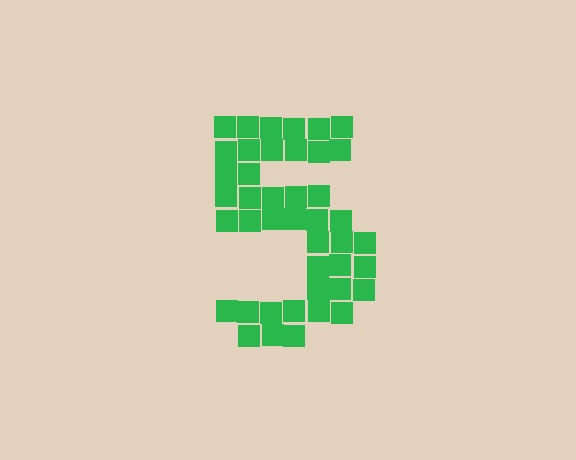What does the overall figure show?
The overall figure shows the digit 5.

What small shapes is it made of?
It is made of small squares.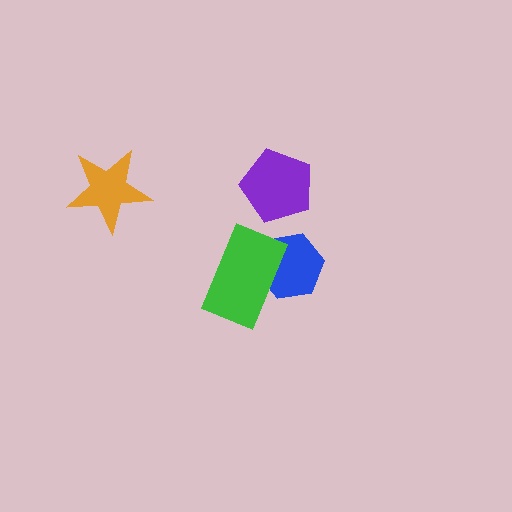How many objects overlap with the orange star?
0 objects overlap with the orange star.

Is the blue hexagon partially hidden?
Yes, it is partially covered by another shape.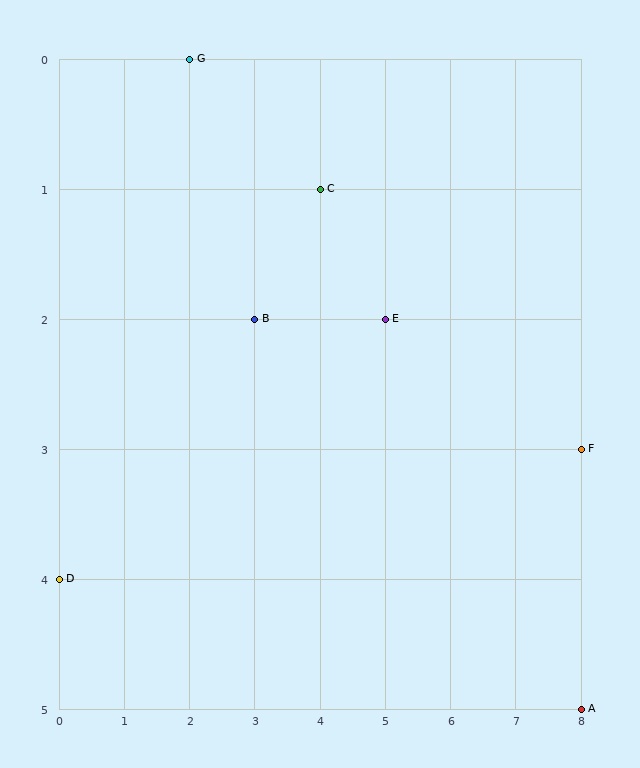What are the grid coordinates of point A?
Point A is at grid coordinates (8, 5).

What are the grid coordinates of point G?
Point G is at grid coordinates (2, 0).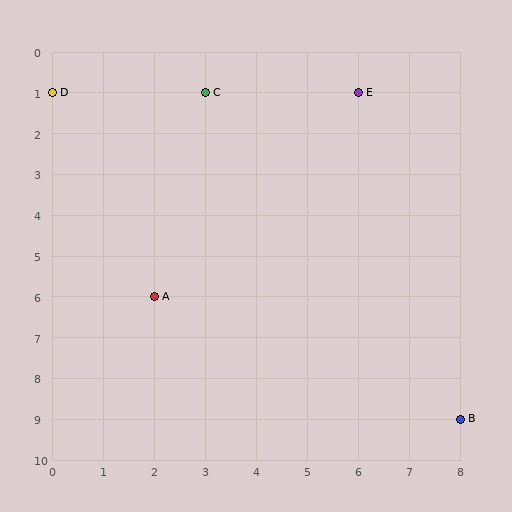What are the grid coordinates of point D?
Point D is at grid coordinates (0, 1).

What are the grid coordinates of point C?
Point C is at grid coordinates (3, 1).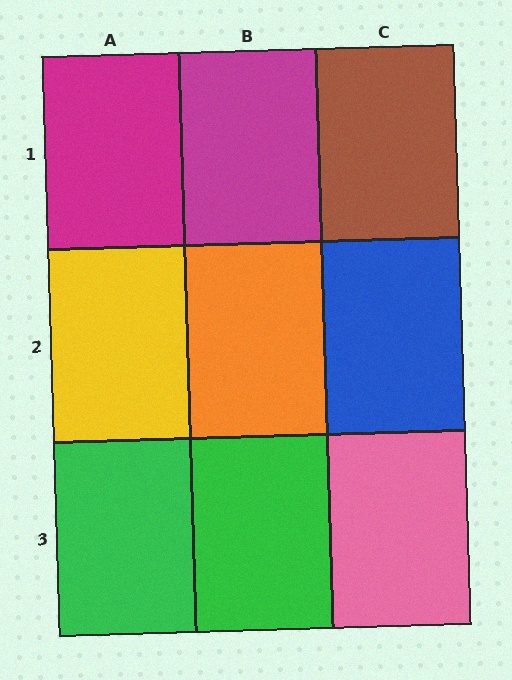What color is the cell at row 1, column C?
Brown.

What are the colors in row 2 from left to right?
Yellow, orange, blue.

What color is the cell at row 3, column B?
Green.